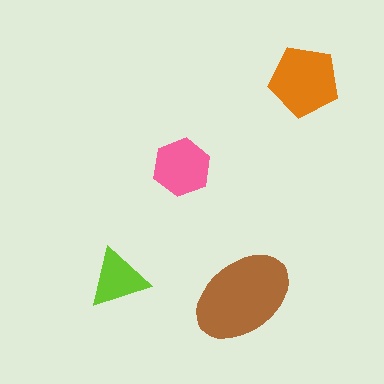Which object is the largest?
The brown ellipse.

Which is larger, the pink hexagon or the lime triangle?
The pink hexagon.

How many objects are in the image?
There are 4 objects in the image.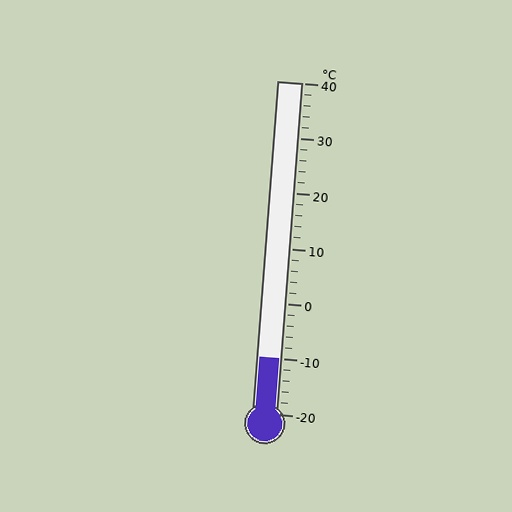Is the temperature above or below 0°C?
The temperature is below 0°C.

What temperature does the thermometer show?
The thermometer shows approximately -10°C.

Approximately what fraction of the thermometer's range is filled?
The thermometer is filled to approximately 15% of its range.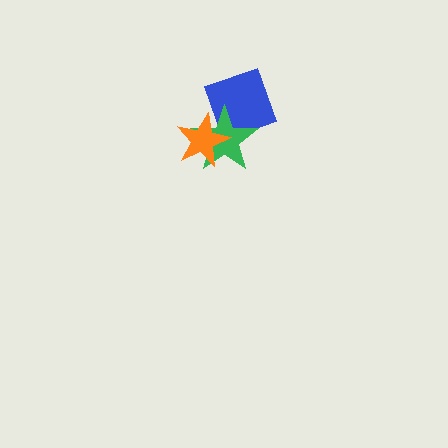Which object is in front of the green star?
The orange star is in front of the green star.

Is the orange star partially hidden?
No, no other shape covers it.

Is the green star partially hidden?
Yes, it is partially covered by another shape.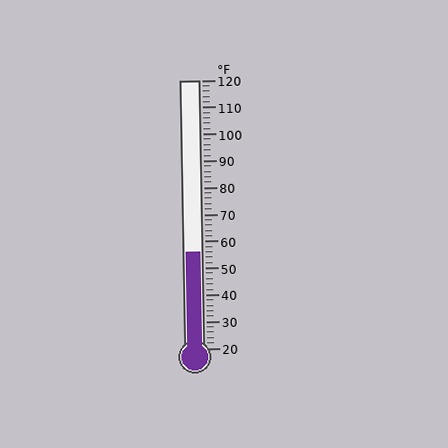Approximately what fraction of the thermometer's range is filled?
The thermometer is filled to approximately 35% of its range.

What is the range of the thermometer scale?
The thermometer scale ranges from 20°F to 120°F.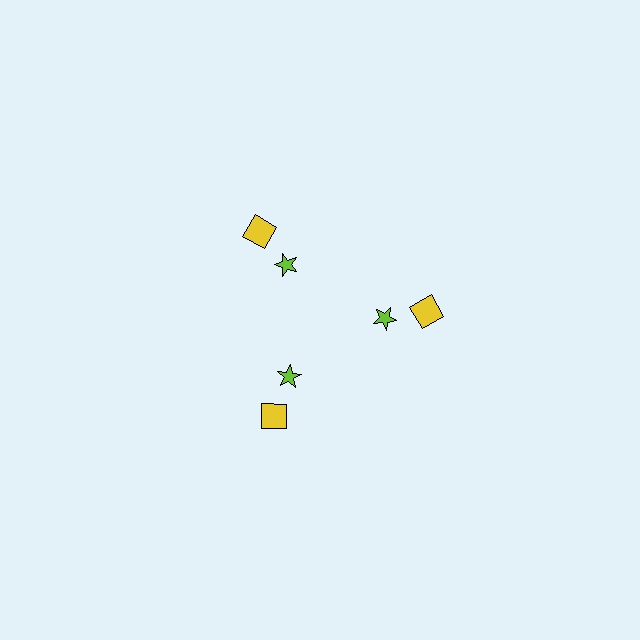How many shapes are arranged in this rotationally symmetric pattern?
There are 6 shapes, arranged in 3 groups of 2.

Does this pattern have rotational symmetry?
Yes, this pattern has 3-fold rotational symmetry. It looks the same after rotating 120 degrees around the center.